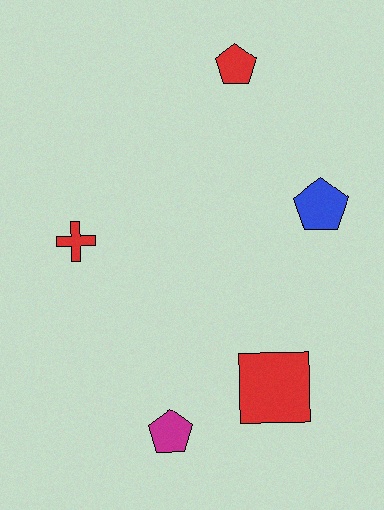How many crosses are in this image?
There is 1 cross.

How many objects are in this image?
There are 5 objects.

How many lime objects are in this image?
There are no lime objects.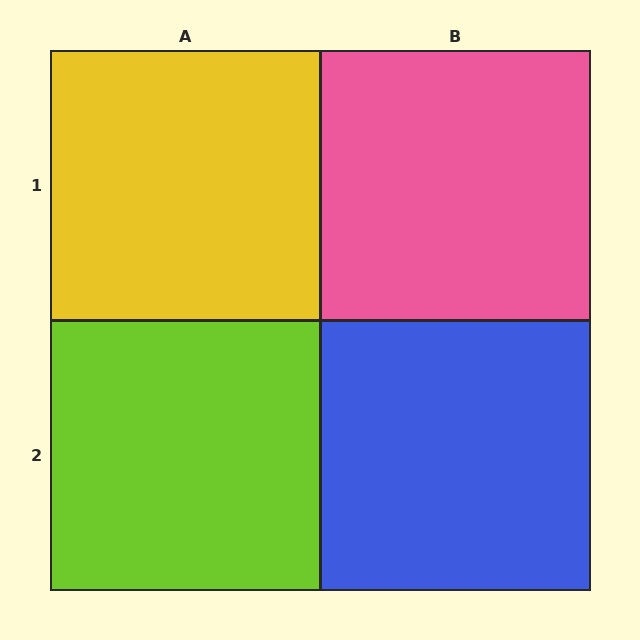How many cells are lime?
1 cell is lime.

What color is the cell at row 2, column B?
Blue.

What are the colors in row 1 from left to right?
Yellow, pink.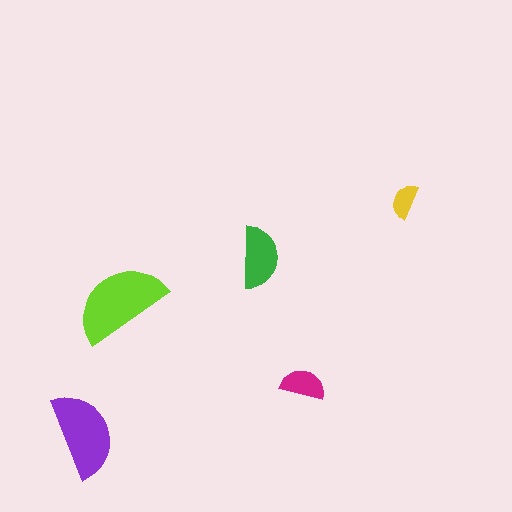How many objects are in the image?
There are 5 objects in the image.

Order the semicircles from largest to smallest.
the lime one, the purple one, the green one, the magenta one, the yellow one.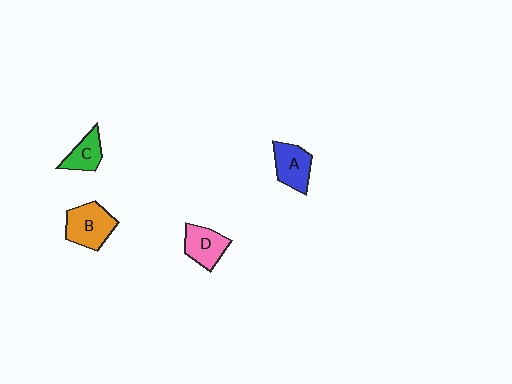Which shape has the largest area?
Shape B (orange).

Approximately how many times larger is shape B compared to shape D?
Approximately 1.3 times.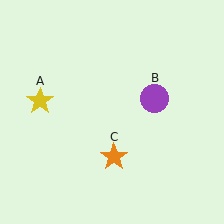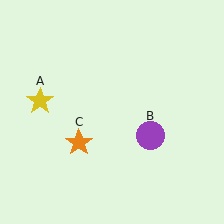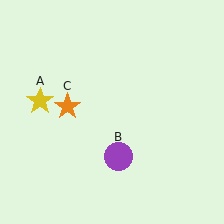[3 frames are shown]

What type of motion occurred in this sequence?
The purple circle (object B), orange star (object C) rotated clockwise around the center of the scene.